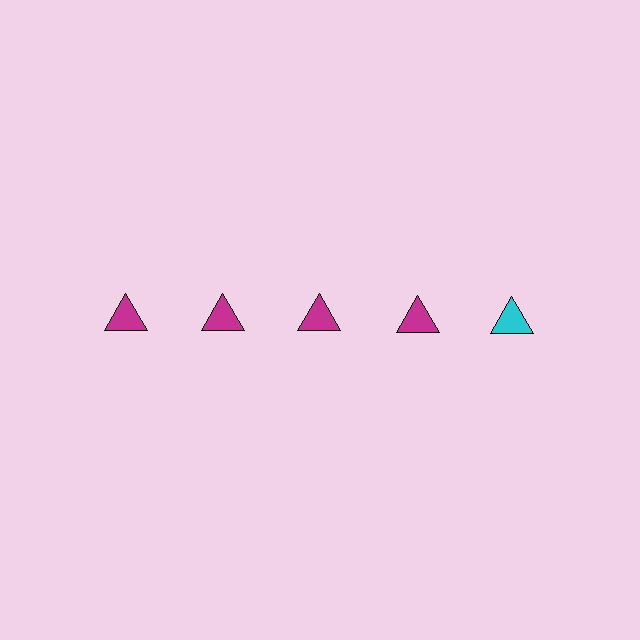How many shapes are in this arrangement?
There are 5 shapes arranged in a grid pattern.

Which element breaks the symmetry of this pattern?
The cyan triangle in the top row, rightmost column breaks the symmetry. All other shapes are magenta triangles.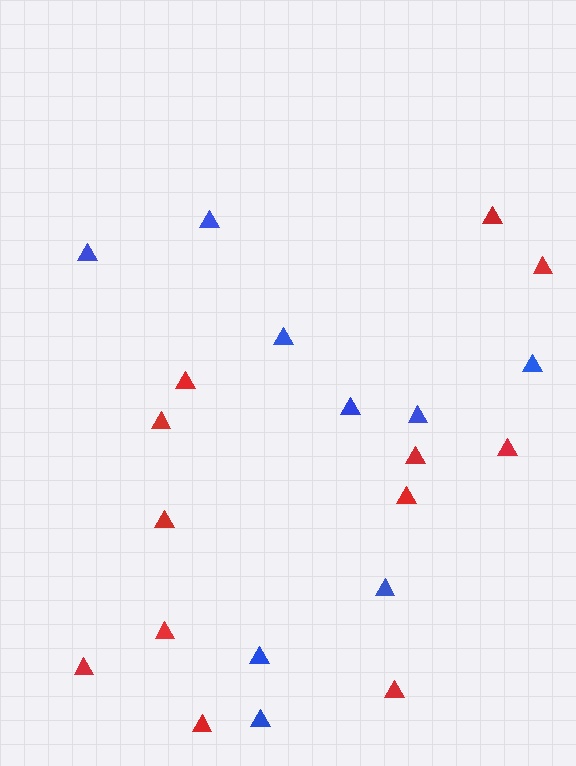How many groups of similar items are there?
There are 2 groups: one group of blue triangles (9) and one group of red triangles (12).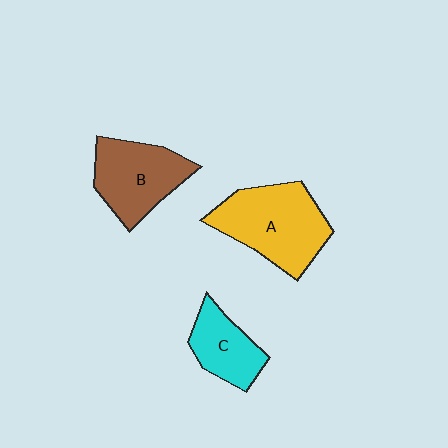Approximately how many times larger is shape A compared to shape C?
Approximately 1.8 times.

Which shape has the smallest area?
Shape C (cyan).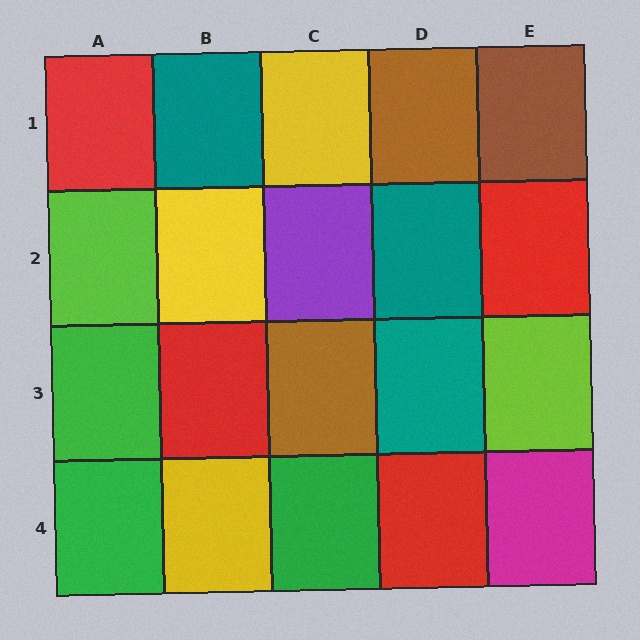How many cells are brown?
3 cells are brown.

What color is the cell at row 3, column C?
Brown.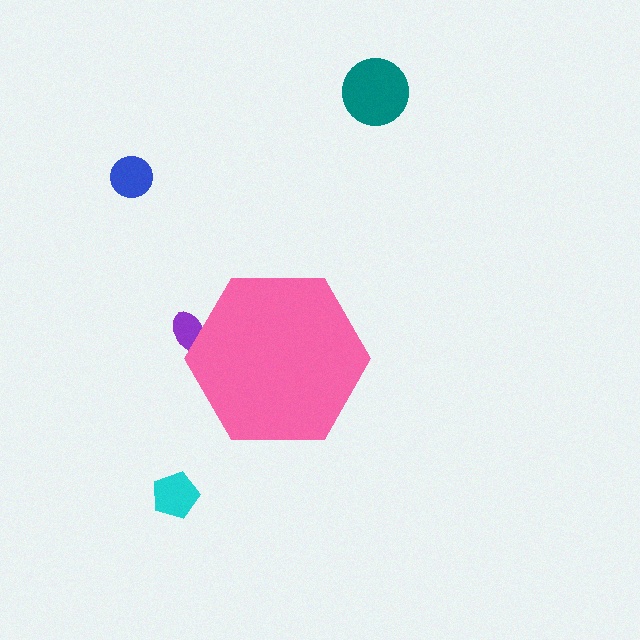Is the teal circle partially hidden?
No, the teal circle is fully visible.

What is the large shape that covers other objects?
A pink hexagon.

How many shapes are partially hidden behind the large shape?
1 shape is partially hidden.